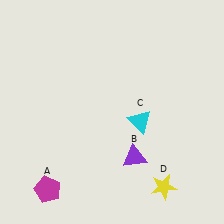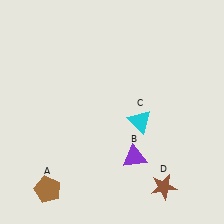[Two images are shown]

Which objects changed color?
A changed from magenta to brown. D changed from yellow to brown.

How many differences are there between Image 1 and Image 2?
There are 2 differences between the two images.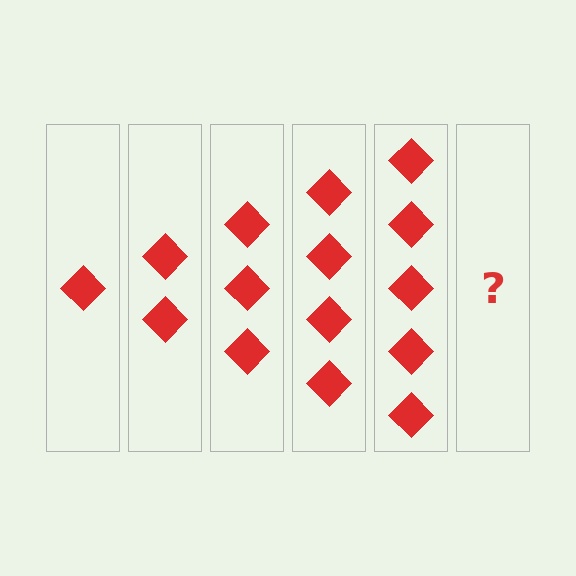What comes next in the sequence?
The next element should be 6 diamonds.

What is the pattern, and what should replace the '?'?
The pattern is that each step adds one more diamond. The '?' should be 6 diamonds.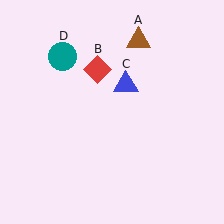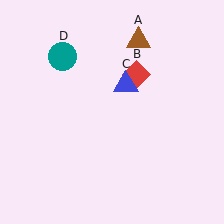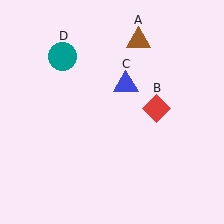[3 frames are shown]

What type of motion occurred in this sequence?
The red diamond (object B) rotated clockwise around the center of the scene.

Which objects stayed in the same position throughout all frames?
Brown triangle (object A) and blue triangle (object C) and teal circle (object D) remained stationary.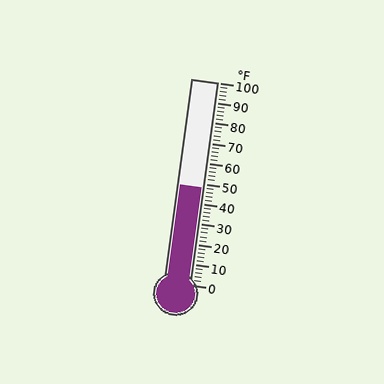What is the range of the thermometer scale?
The thermometer scale ranges from 0°F to 100°F.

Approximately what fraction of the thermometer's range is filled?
The thermometer is filled to approximately 50% of its range.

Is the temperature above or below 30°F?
The temperature is above 30°F.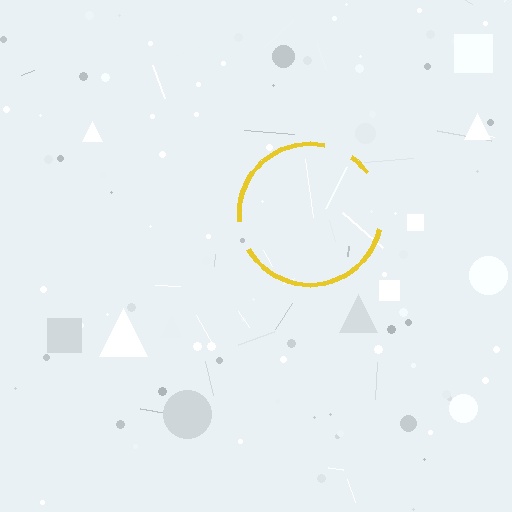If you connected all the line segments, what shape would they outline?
They would outline a circle.